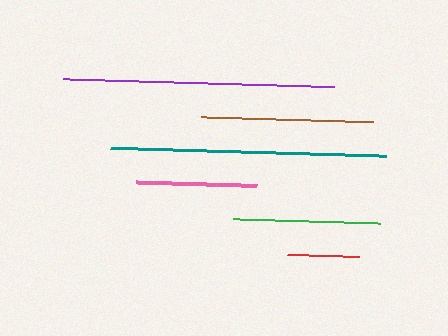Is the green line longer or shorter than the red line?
The green line is longer than the red line.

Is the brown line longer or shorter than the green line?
The brown line is longer than the green line.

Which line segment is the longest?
The teal line is the longest at approximately 276 pixels.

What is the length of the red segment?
The red segment is approximately 71 pixels long.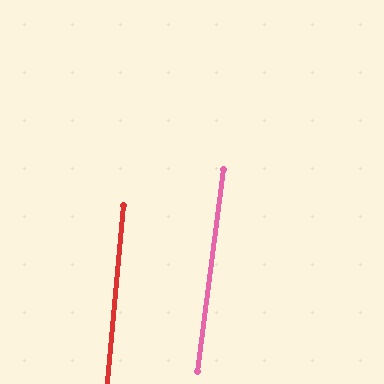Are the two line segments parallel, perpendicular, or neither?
Parallel — their directions differ by only 1.9°.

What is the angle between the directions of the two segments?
Approximately 2 degrees.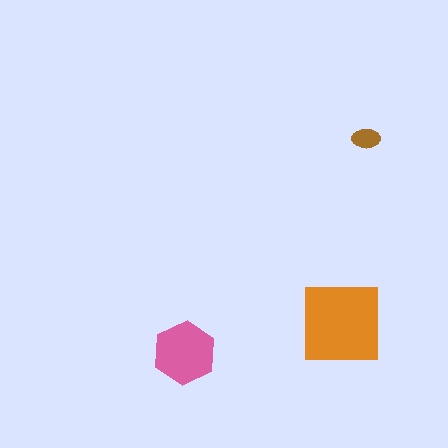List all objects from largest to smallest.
The orange square, the pink hexagon, the brown ellipse.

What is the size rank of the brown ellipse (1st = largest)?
3rd.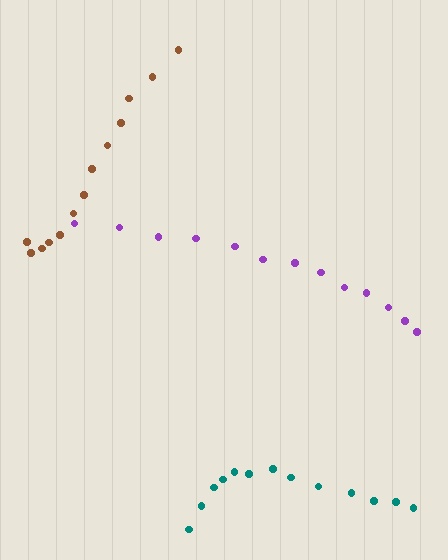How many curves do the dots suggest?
There are 3 distinct paths.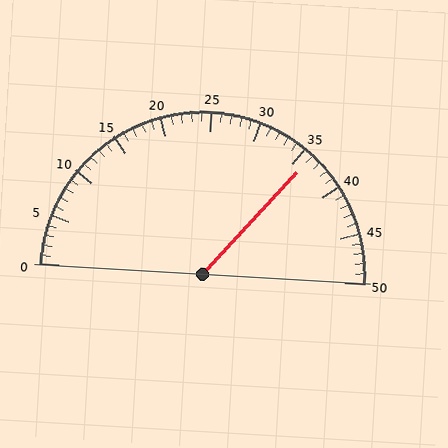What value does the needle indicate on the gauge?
The needle indicates approximately 36.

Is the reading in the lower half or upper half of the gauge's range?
The reading is in the upper half of the range (0 to 50).